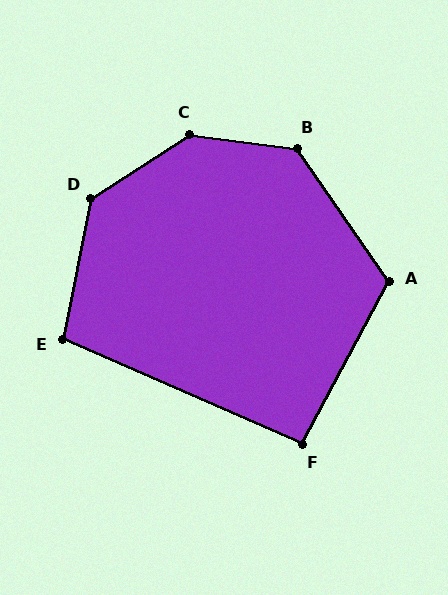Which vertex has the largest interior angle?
C, at approximately 140 degrees.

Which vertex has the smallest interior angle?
F, at approximately 94 degrees.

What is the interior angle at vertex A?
Approximately 117 degrees (obtuse).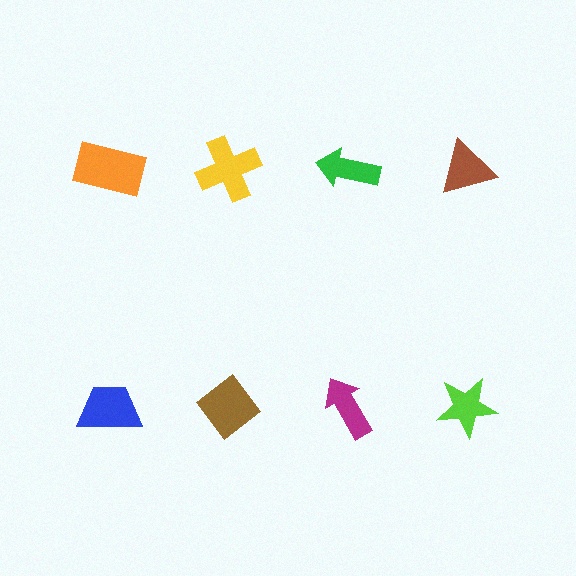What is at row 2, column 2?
A brown diamond.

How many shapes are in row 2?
4 shapes.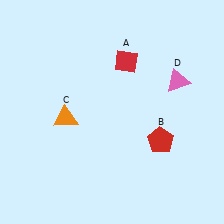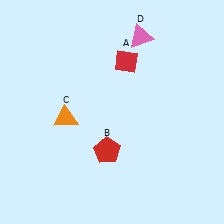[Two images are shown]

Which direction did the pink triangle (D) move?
The pink triangle (D) moved up.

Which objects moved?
The objects that moved are: the red pentagon (B), the pink triangle (D).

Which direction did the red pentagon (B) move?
The red pentagon (B) moved left.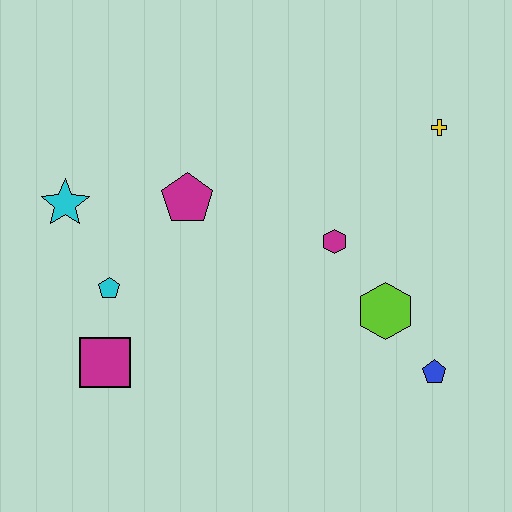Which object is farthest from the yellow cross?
The magenta square is farthest from the yellow cross.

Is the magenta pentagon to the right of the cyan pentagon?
Yes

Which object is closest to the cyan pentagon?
The magenta square is closest to the cyan pentagon.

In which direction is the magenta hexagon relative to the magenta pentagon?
The magenta hexagon is to the right of the magenta pentagon.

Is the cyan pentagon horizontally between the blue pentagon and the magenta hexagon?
No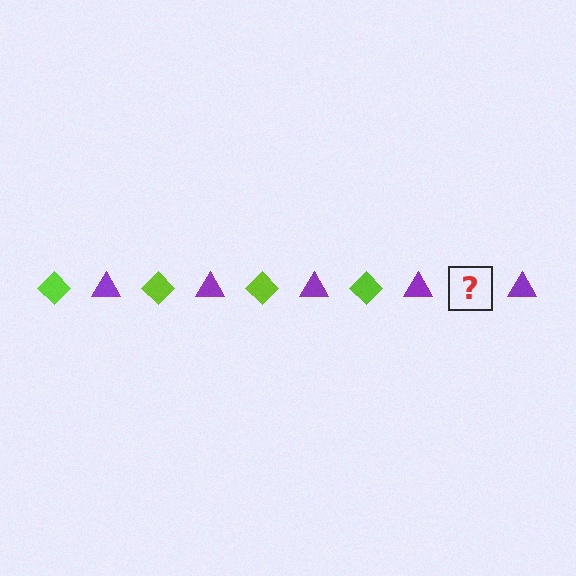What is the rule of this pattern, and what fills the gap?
The rule is that the pattern alternates between lime diamond and purple triangle. The gap should be filled with a lime diamond.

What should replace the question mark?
The question mark should be replaced with a lime diamond.